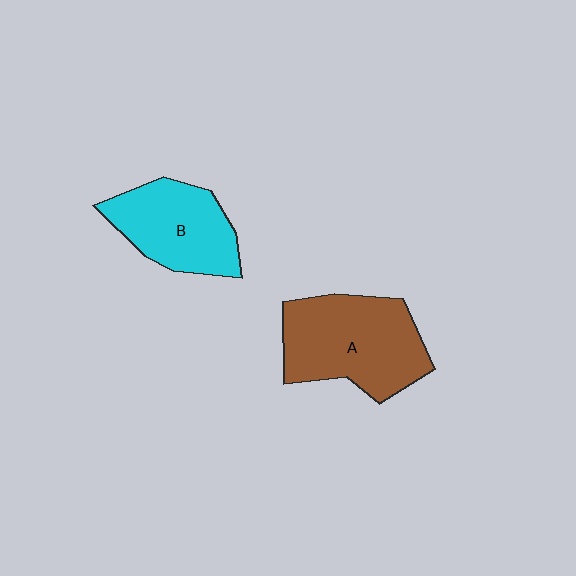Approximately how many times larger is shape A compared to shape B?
Approximately 1.3 times.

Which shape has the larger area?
Shape A (brown).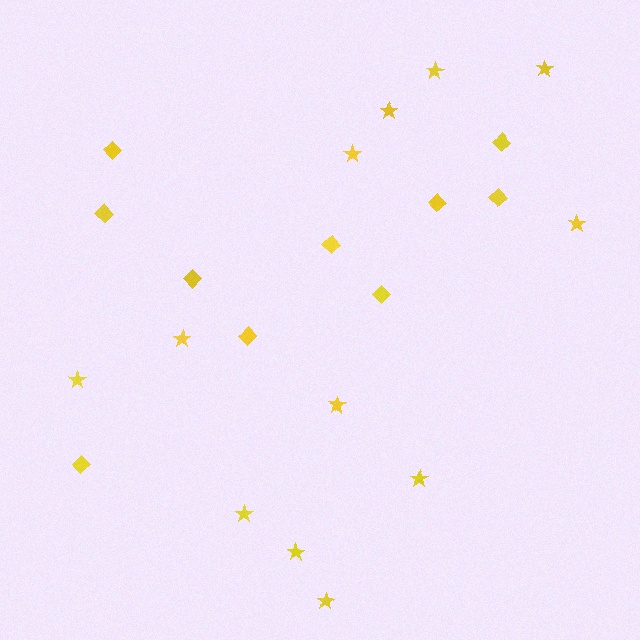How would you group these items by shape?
There are 2 groups: one group of diamonds (10) and one group of stars (12).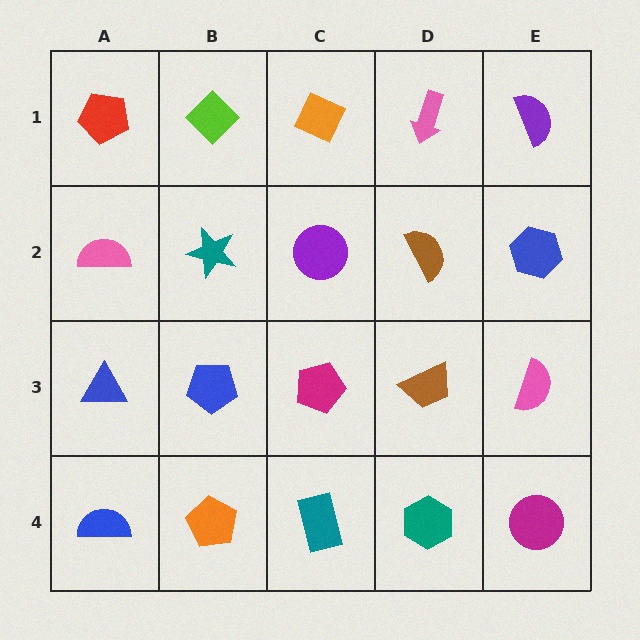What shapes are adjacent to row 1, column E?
A blue hexagon (row 2, column E), a pink arrow (row 1, column D).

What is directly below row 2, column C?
A magenta pentagon.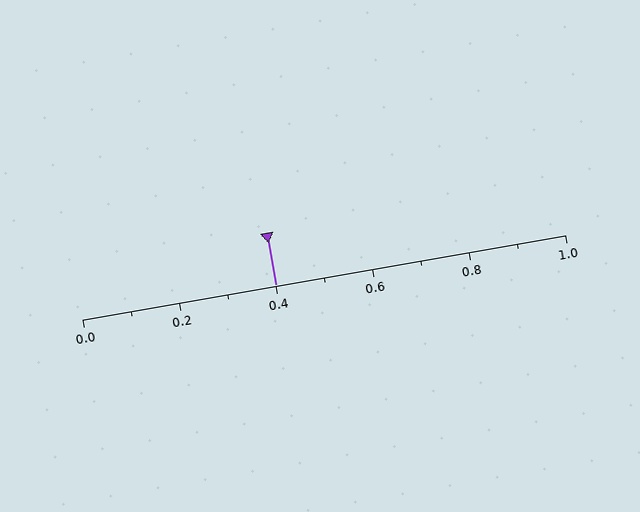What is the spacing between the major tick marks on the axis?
The major ticks are spaced 0.2 apart.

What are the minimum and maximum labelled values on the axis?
The axis runs from 0.0 to 1.0.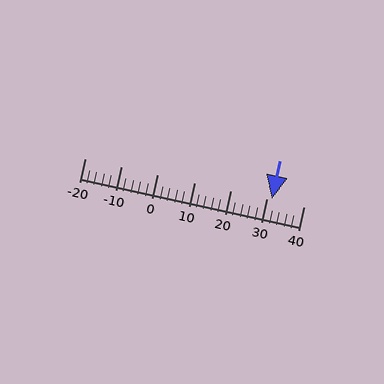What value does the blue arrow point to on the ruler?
The blue arrow points to approximately 31.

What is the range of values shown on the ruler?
The ruler shows values from -20 to 40.